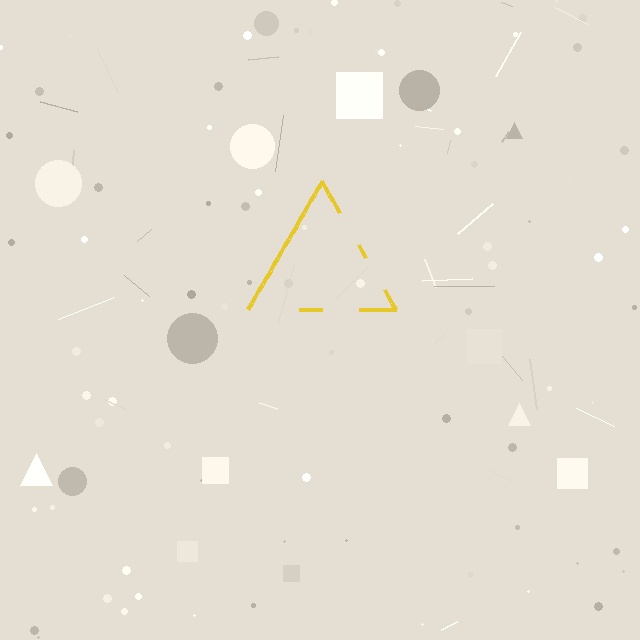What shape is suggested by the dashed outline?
The dashed outline suggests a triangle.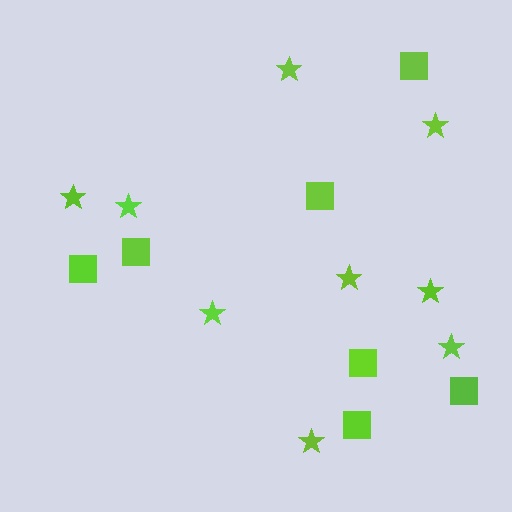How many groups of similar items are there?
There are 2 groups: one group of squares (7) and one group of stars (9).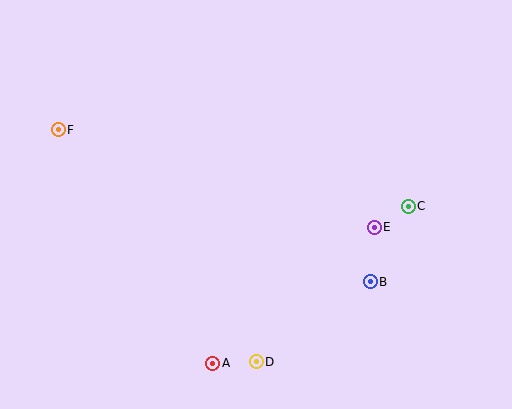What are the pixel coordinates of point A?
Point A is at (213, 363).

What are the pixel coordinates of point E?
Point E is at (374, 227).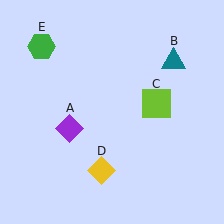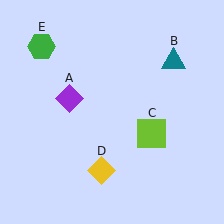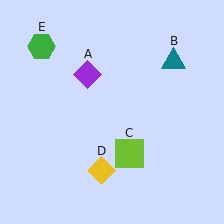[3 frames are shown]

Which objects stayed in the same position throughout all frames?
Teal triangle (object B) and yellow diamond (object D) and green hexagon (object E) remained stationary.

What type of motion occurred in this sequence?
The purple diamond (object A), lime square (object C) rotated clockwise around the center of the scene.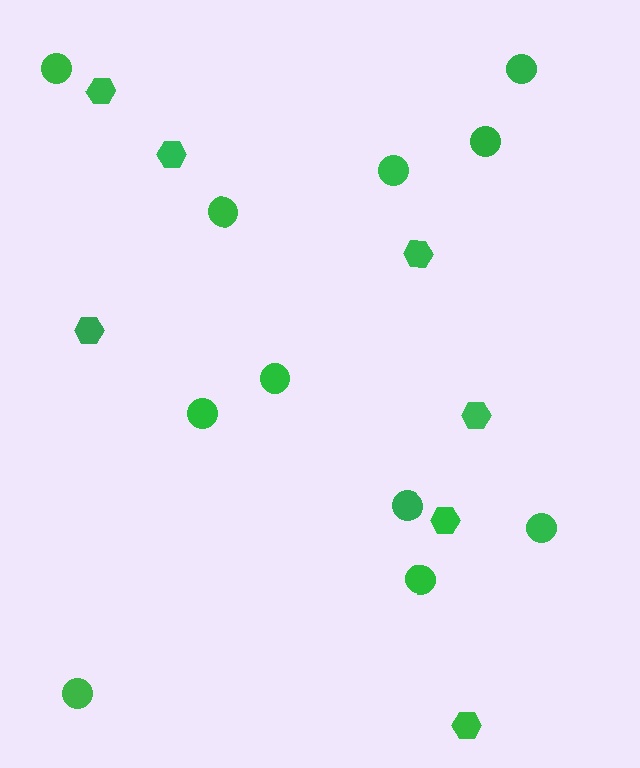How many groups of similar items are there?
There are 2 groups: one group of hexagons (7) and one group of circles (11).